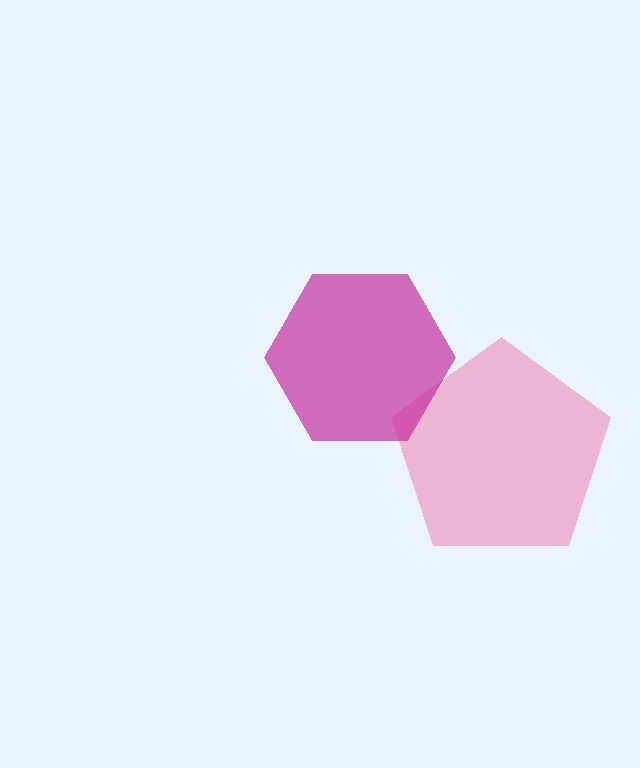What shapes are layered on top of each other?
The layered shapes are: a pink pentagon, a magenta hexagon.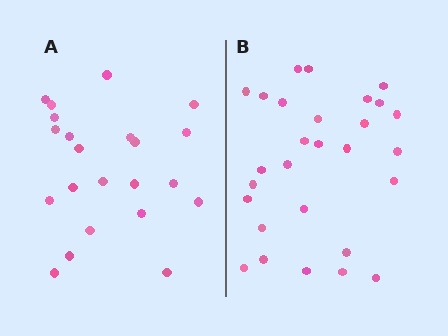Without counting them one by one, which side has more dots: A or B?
Region B (the right region) has more dots.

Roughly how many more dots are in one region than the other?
Region B has about 6 more dots than region A.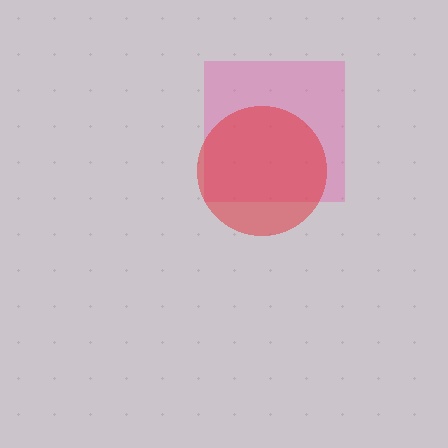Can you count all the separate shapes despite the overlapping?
Yes, there are 2 separate shapes.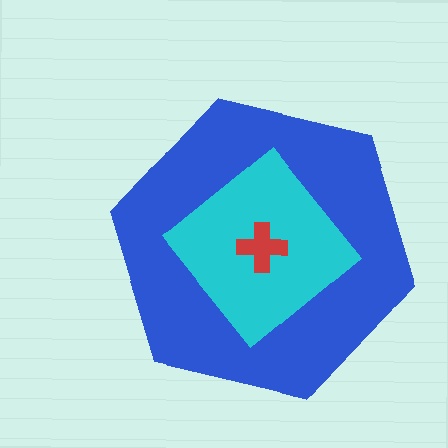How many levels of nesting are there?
3.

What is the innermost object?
The red cross.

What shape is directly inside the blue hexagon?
The cyan diamond.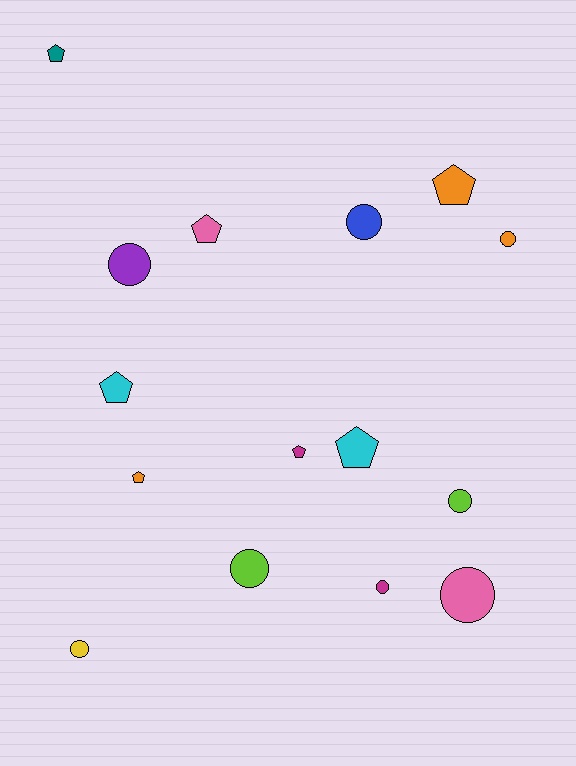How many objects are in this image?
There are 15 objects.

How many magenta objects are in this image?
There are 2 magenta objects.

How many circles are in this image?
There are 8 circles.